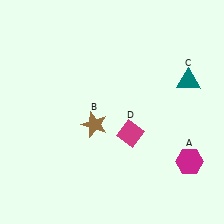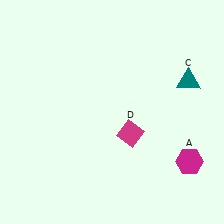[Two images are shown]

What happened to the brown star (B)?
The brown star (B) was removed in Image 2. It was in the bottom-left area of Image 1.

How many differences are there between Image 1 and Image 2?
There is 1 difference between the two images.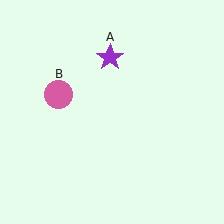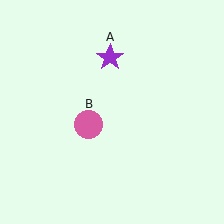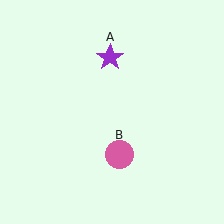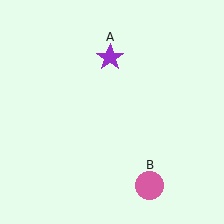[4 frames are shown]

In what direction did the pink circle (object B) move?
The pink circle (object B) moved down and to the right.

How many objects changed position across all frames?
1 object changed position: pink circle (object B).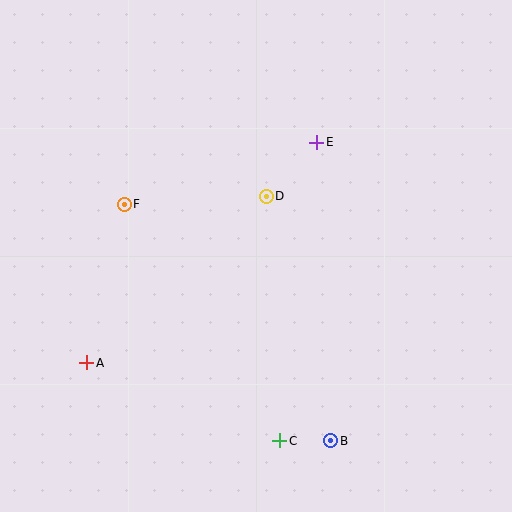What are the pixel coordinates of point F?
Point F is at (124, 204).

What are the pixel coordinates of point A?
Point A is at (87, 363).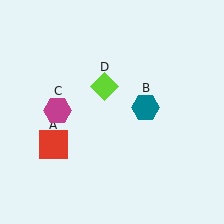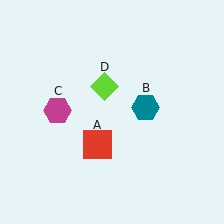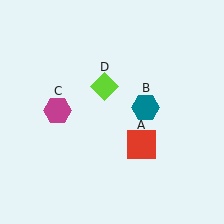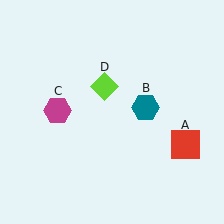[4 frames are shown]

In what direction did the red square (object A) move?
The red square (object A) moved right.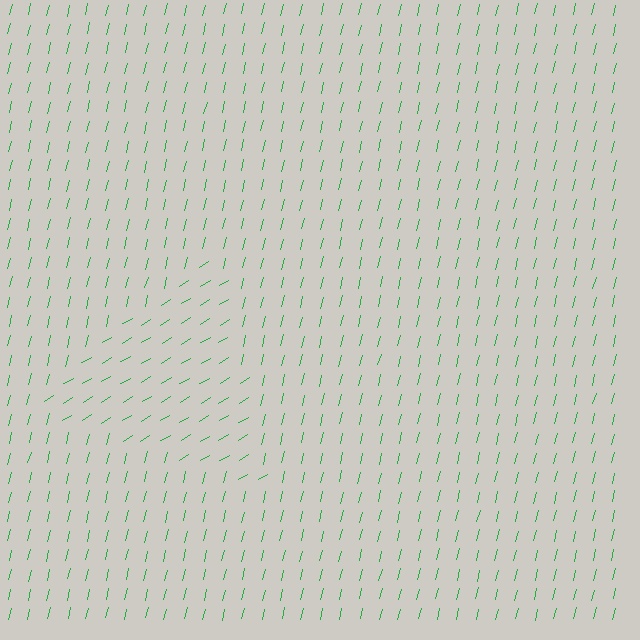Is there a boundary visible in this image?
Yes, there is a texture boundary formed by a change in line orientation.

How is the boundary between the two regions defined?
The boundary is defined purely by a change in line orientation (approximately 45 degrees difference). All lines are the same color and thickness.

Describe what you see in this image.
The image is filled with small green line segments. A triangle region in the image has lines oriented differently from the surrounding lines, creating a visible texture boundary.